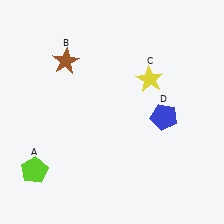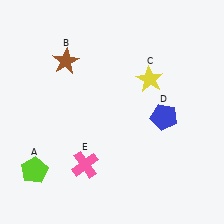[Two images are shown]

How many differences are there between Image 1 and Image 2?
There is 1 difference between the two images.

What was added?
A pink cross (E) was added in Image 2.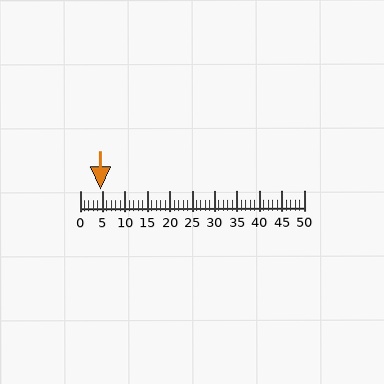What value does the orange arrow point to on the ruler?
The orange arrow points to approximately 4.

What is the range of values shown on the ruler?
The ruler shows values from 0 to 50.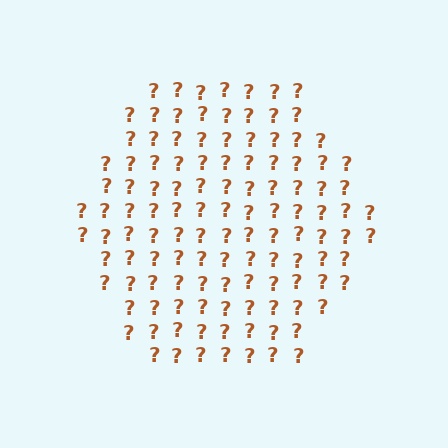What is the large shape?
The large shape is a hexagon.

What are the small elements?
The small elements are question marks.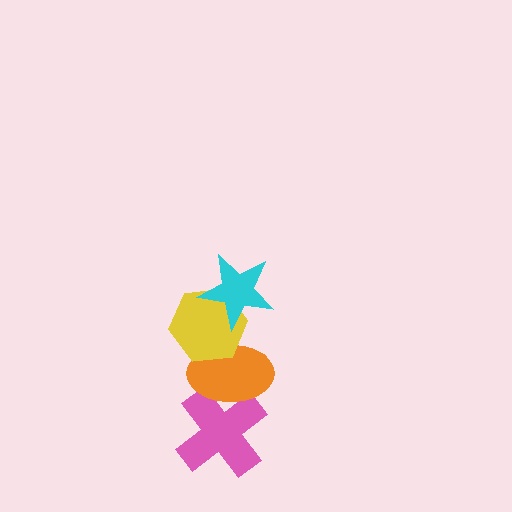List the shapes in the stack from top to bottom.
From top to bottom: the cyan star, the yellow hexagon, the orange ellipse, the pink cross.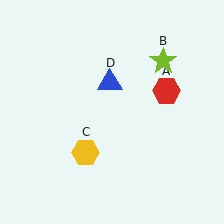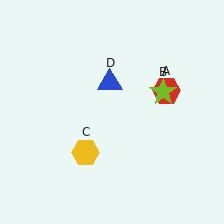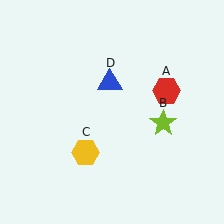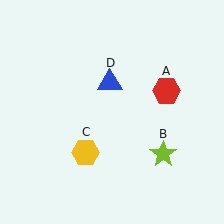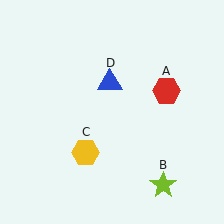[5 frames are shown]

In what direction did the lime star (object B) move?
The lime star (object B) moved down.